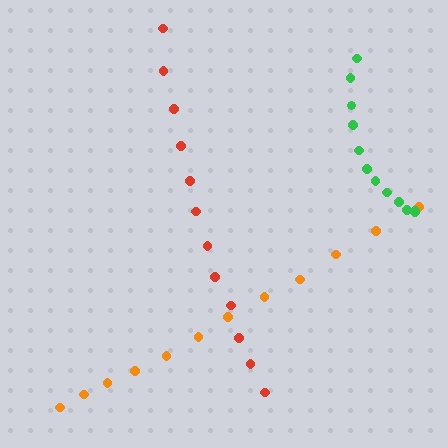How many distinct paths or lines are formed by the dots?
There are 3 distinct paths.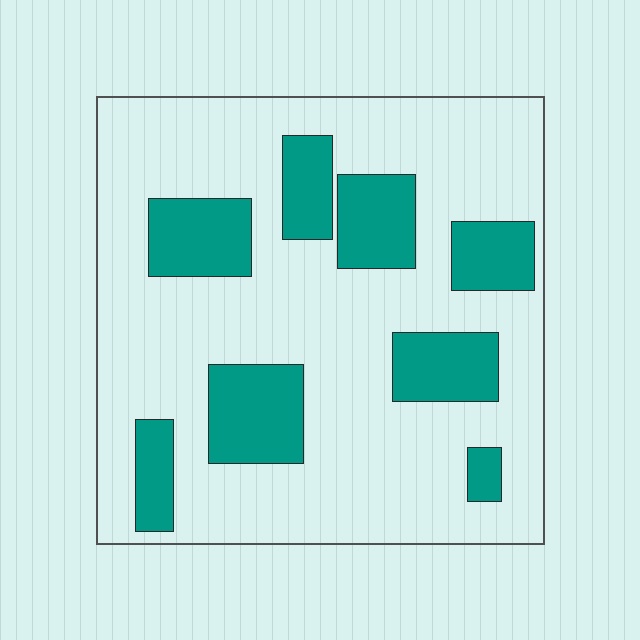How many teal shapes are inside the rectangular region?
8.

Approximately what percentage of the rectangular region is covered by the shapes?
Approximately 25%.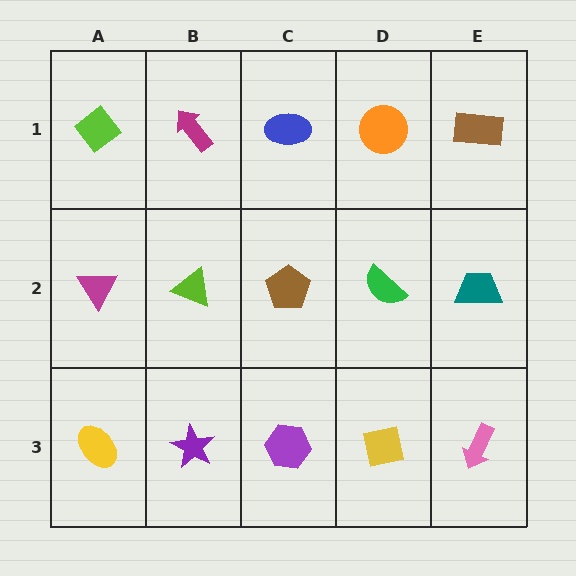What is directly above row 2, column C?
A blue ellipse.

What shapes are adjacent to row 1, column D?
A green semicircle (row 2, column D), a blue ellipse (row 1, column C), a brown rectangle (row 1, column E).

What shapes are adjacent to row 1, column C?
A brown pentagon (row 2, column C), a magenta arrow (row 1, column B), an orange circle (row 1, column D).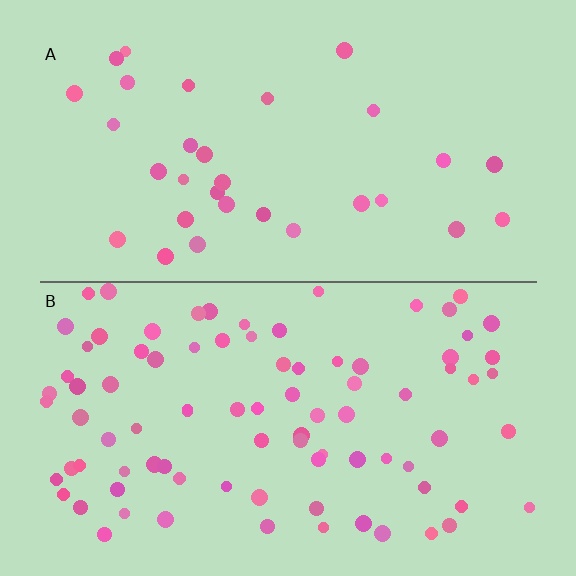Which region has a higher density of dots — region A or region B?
B (the bottom).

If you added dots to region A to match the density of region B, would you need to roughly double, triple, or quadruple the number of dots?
Approximately triple.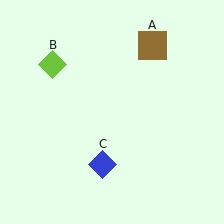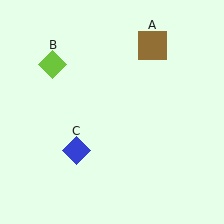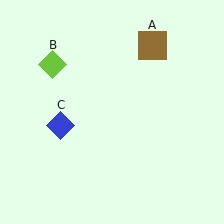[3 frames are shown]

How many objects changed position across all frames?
1 object changed position: blue diamond (object C).